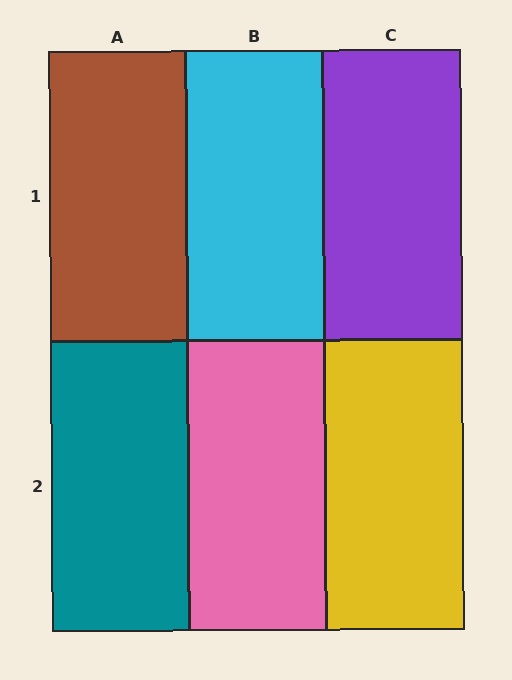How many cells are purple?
1 cell is purple.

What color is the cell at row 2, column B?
Pink.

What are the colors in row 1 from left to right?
Brown, cyan, purple.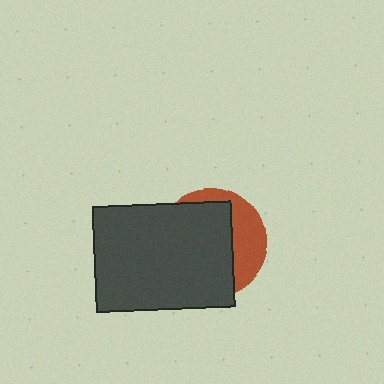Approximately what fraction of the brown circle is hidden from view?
Roughly 69% of the brown circle is hidden behind the dark gray rectangle.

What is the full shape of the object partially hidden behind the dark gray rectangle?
The partially hidden object is a brown circle.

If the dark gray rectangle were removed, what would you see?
You would see the complete brown circle.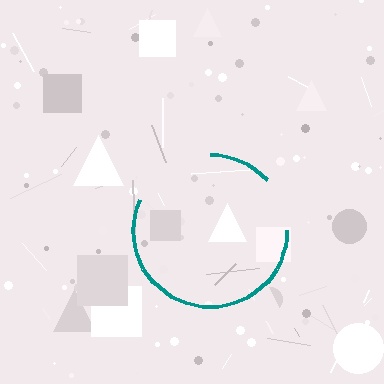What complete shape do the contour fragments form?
The contour fragments form a circle.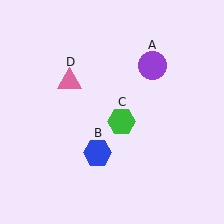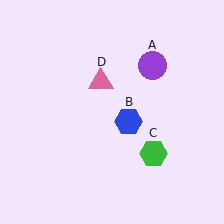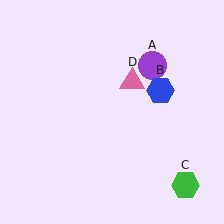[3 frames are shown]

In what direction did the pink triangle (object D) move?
The pink triangle (object D) moved right.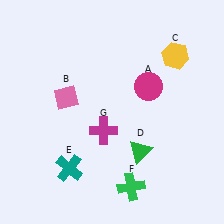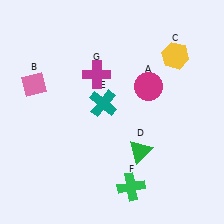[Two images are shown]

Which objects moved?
The objects that moved are: the pink diamond (B), the teal cross (E), the magenta cross (G).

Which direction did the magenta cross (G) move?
The magenta cross (G) moved up.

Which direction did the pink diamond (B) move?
The pink diamond (B) moved left.